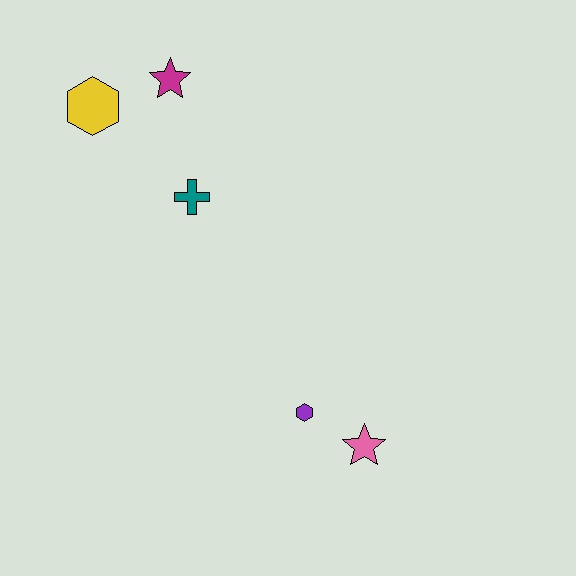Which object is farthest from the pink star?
The yellow hexagon is farthest from the pink star.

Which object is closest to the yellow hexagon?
The magenta star is closest to the yellow hexagon.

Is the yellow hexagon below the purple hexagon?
No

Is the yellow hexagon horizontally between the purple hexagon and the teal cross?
No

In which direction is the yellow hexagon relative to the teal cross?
The yellow hexagon is to the left of the teal cross.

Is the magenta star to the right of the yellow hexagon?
Yes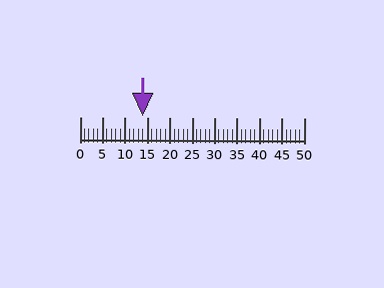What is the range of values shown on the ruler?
The ruler shows values from 0 to 50.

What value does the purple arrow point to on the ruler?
The purple arrow points to approximately 14.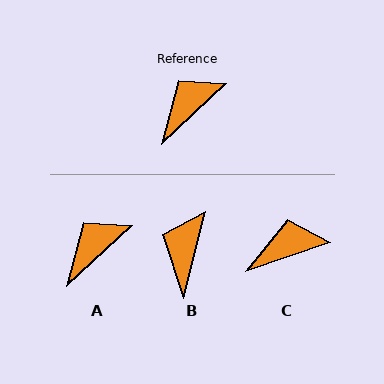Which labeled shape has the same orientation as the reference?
A.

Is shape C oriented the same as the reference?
No, it is off by about 24 degrees.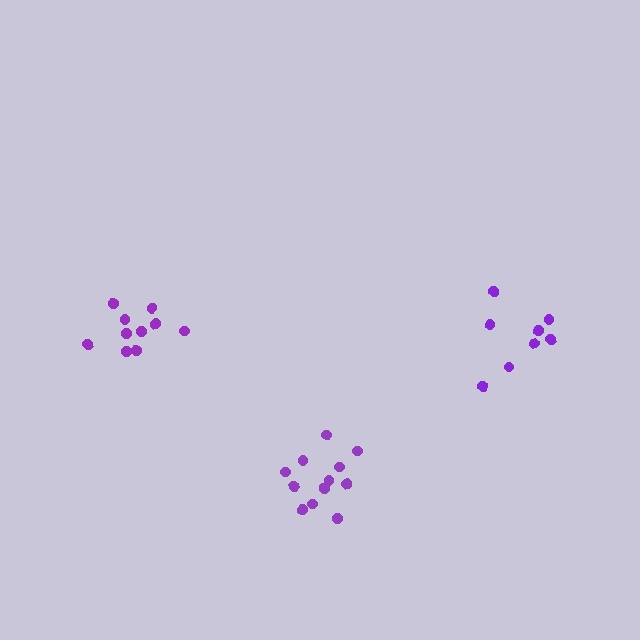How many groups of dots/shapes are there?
There are 3 groups.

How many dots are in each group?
Group 1: 10 dots, Group 2: 12 dots, Group 3: 8 dots (30 total).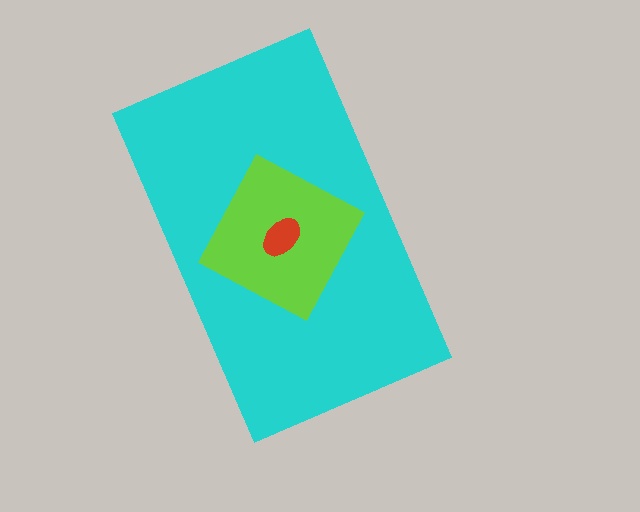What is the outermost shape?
The cyan rectangle.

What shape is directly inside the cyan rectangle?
The lime diamond.